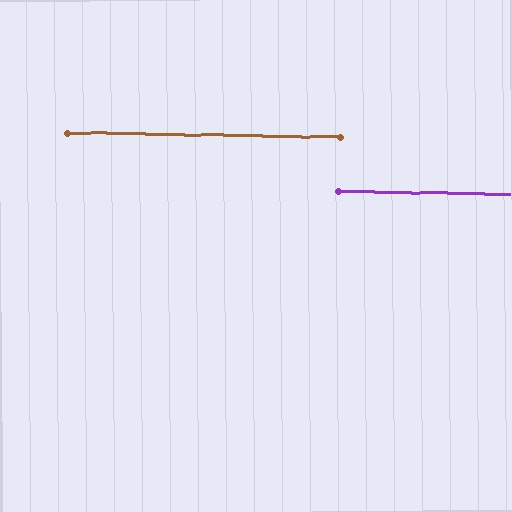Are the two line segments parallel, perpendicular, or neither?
Parallel — their directions differ by only 0.1°.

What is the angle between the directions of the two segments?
Approximately 0 degrees.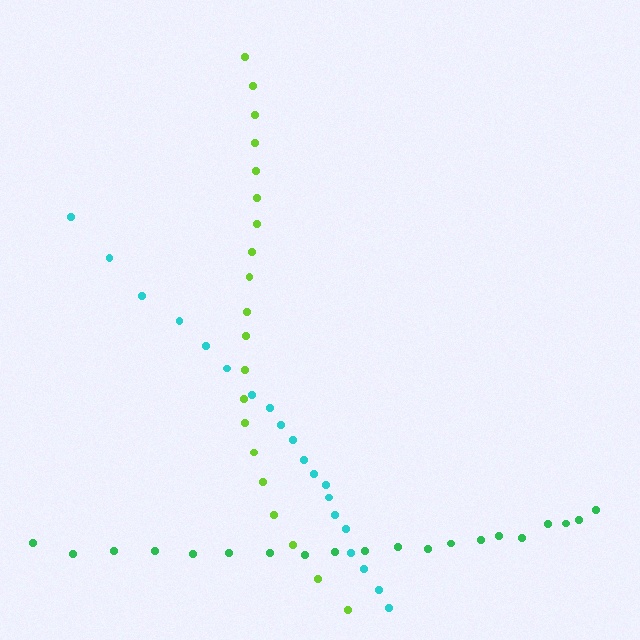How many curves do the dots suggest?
There are 3 distinct paths.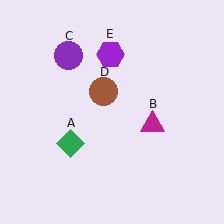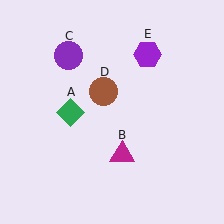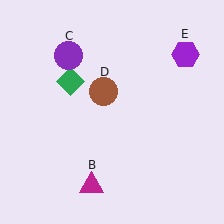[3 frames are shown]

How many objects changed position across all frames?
3 objects changed position: green diamond (object A), magenta triangle (object B), purple hexagon (object E).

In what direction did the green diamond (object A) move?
The green diamond (object A) moved up.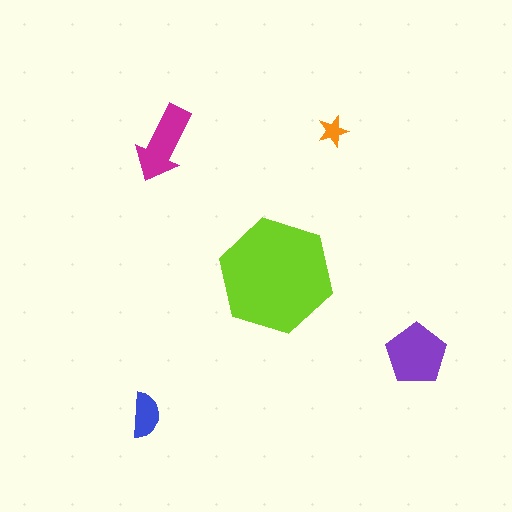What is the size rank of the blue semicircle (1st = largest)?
4th.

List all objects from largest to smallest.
The lime hexagon, the purple pentagon, the magenta arrow, the blue semicircle, the orange star.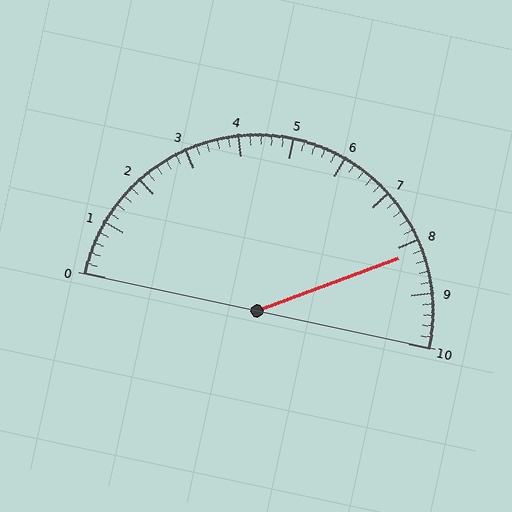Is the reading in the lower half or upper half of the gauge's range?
The reading is in the upper half of the range (0 to 10).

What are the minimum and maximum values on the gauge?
The gauge ranges from 0 to 10.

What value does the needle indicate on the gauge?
The needle indicates approximately 8.2.